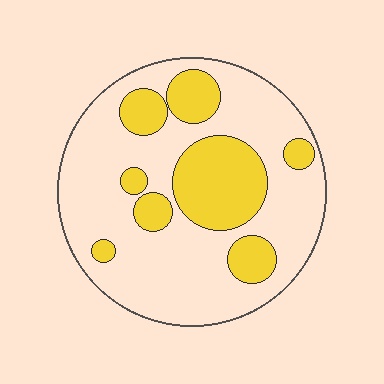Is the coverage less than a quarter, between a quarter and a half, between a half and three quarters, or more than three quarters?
Between a quarter and a half.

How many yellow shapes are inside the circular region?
8.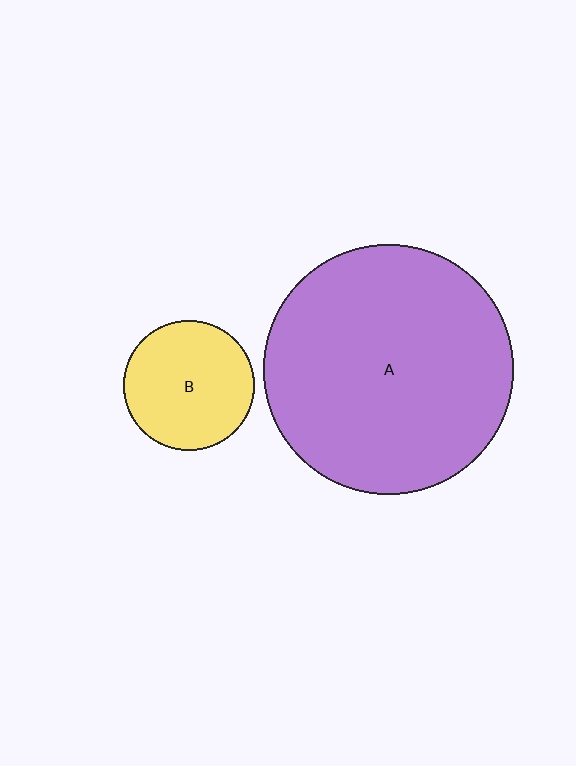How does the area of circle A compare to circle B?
Approximately 3.6 times.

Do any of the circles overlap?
No, none of the circles overlap.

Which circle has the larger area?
Circle A (purple).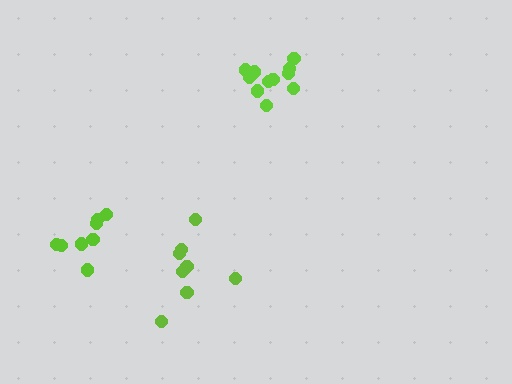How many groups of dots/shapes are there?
There are 3 groups.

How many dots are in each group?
Group 1: 11 dots, Group 2: 8 dots, Group 3: 8 dots (27 total).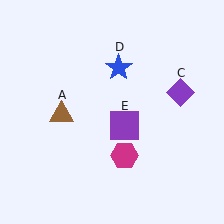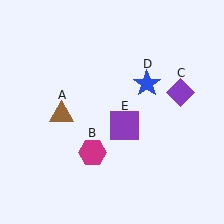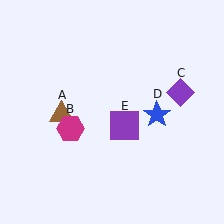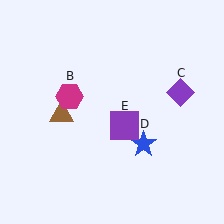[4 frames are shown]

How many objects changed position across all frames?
2 objects changed position: magenta hexagon (object B), blue star (object D).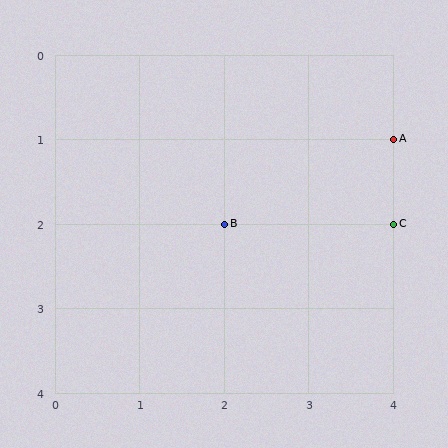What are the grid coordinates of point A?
Point A is at grid coordinates (4, 1).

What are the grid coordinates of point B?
Point B is at grid coordinates (2, 2).